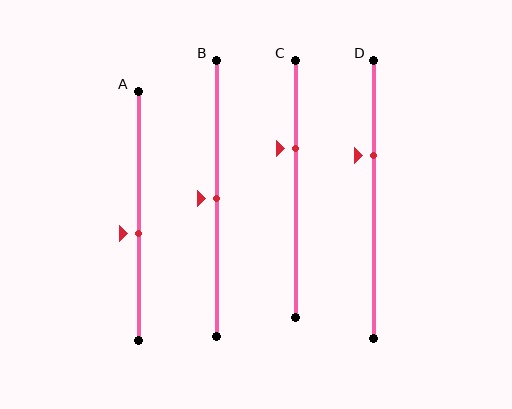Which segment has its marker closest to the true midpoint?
Segment B has its marker closest to the true midpoint.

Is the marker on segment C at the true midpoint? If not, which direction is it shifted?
No, the marker on segment C is shifted upward by about 16% of the segment length.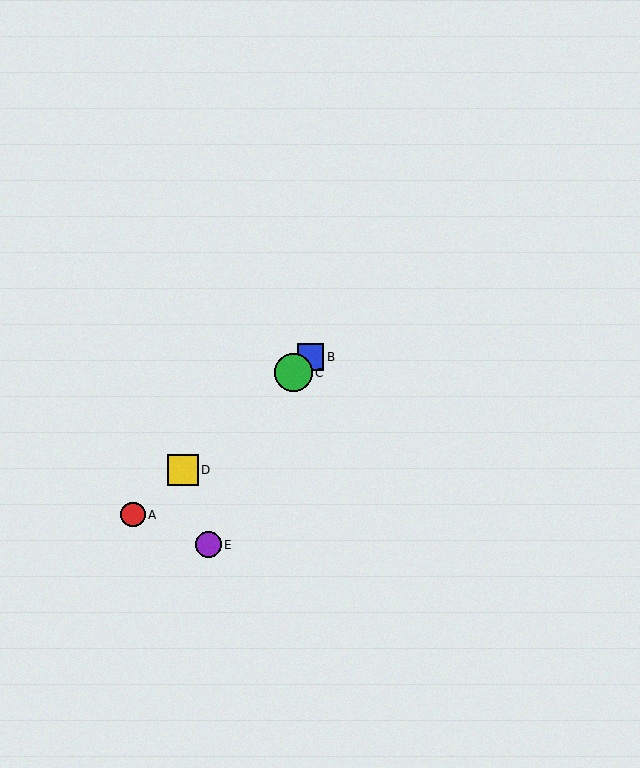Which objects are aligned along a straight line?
Objects A, B, C, D are aligned along a straight line.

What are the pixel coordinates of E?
Object E is at (208, 545).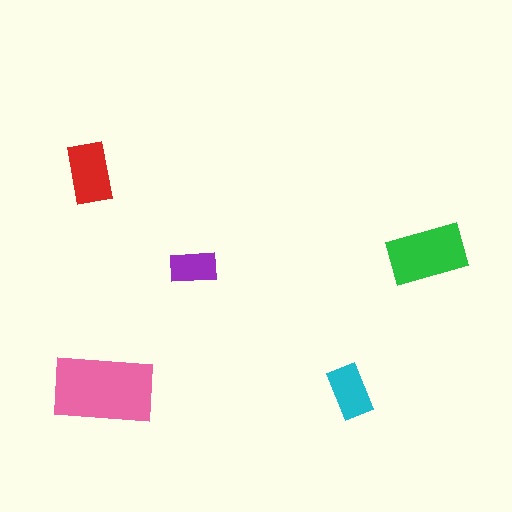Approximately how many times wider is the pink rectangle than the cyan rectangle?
About 2 times wider.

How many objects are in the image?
There are 5 objects in the image.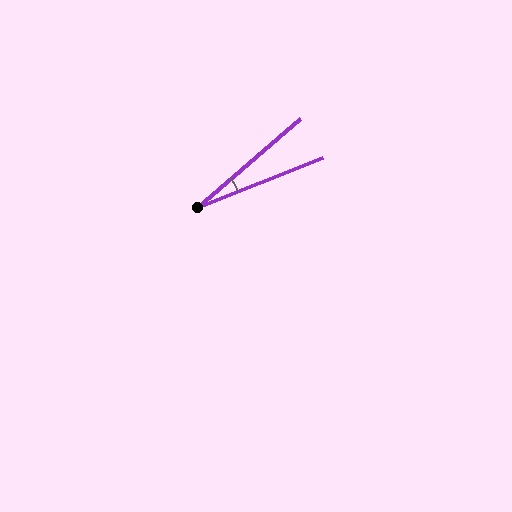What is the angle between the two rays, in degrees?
Approximately 19 degrees.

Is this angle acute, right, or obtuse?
It is acute.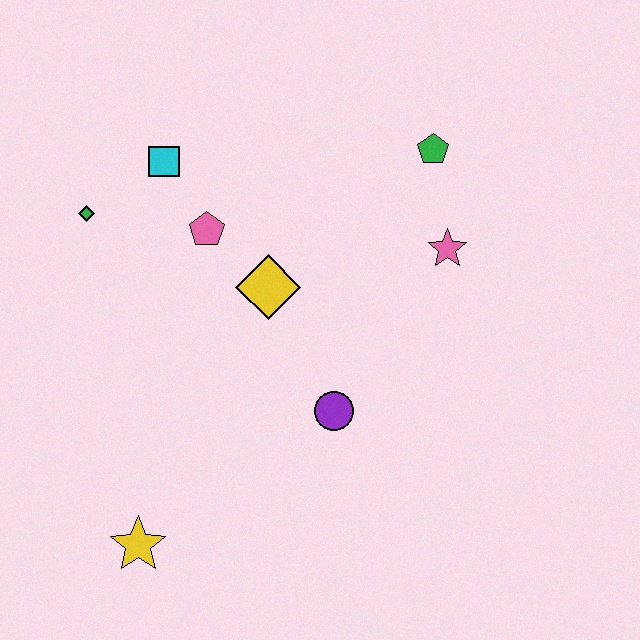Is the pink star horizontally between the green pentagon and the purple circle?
No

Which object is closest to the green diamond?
The cyan square is closest to the green diamond.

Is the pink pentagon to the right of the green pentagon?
No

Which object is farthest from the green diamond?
The pink star is farthest from the green diamond.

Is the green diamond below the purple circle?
No